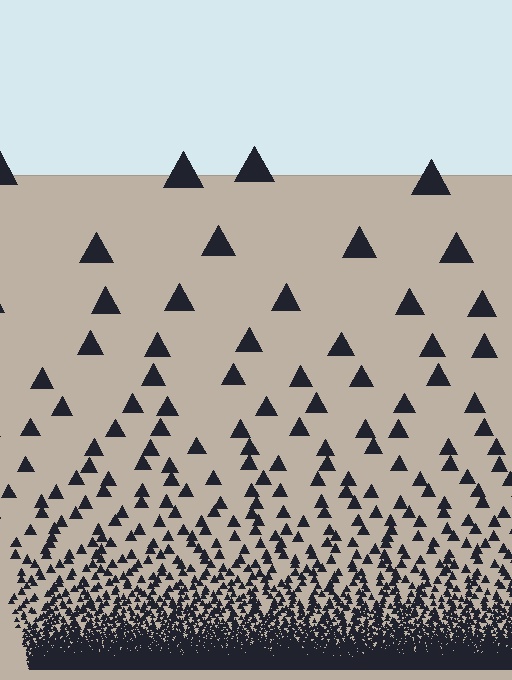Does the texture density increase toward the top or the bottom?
Density increases toward the bottom.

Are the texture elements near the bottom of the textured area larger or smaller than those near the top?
Smaller. The gradient is inverted — elements near the bottom are smaller and denser.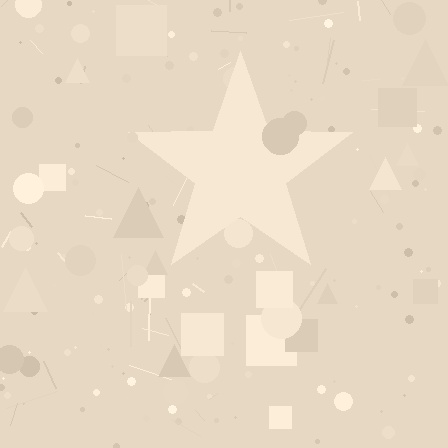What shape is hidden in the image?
A star is hidden in the image.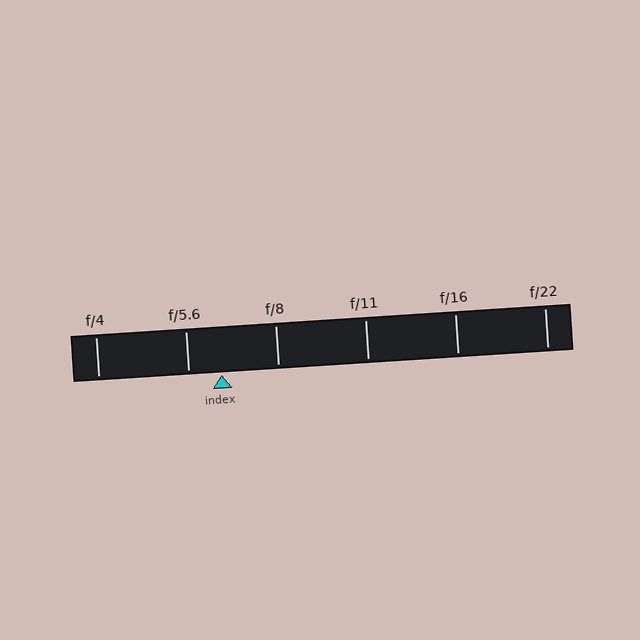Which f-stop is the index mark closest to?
The index mark is closest to f/5.6.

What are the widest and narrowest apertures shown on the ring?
The widest aperture shown is f/4 and the narrowest is f/22.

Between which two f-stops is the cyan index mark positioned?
The index mark is between f/5.6 and f/8.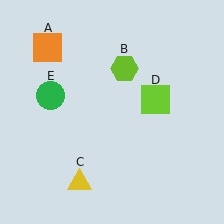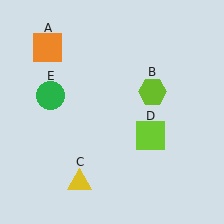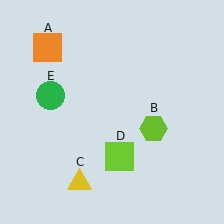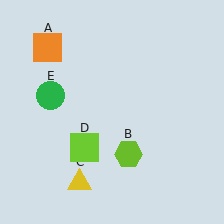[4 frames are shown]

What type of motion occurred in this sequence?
The lime hexagon (object B), lime square (object D) rotated clockwise around the center of the scene.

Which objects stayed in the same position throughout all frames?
Orange square (object A) and yellow triangle (object C) and green circle (object E) remained stationary.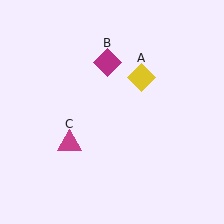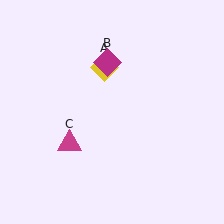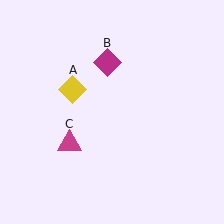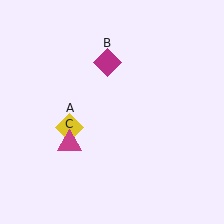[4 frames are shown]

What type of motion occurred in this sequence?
The yellow diamond (object A) rotated counterclockwise around the center of the scene.